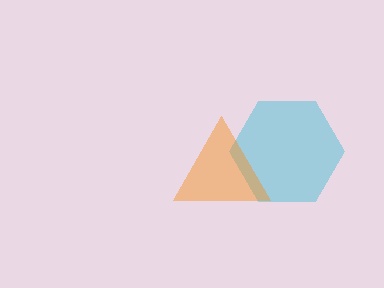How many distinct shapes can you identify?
There are 2 distinct shapes: a cyan hexagon, an orange triangle.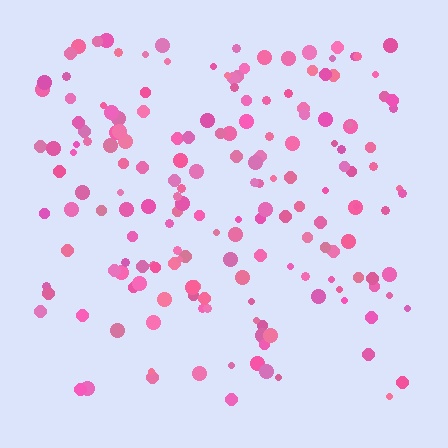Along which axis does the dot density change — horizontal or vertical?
Vertical.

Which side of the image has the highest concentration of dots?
The top.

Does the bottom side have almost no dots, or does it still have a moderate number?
Still a moderate number, just noticeably fewer than the top.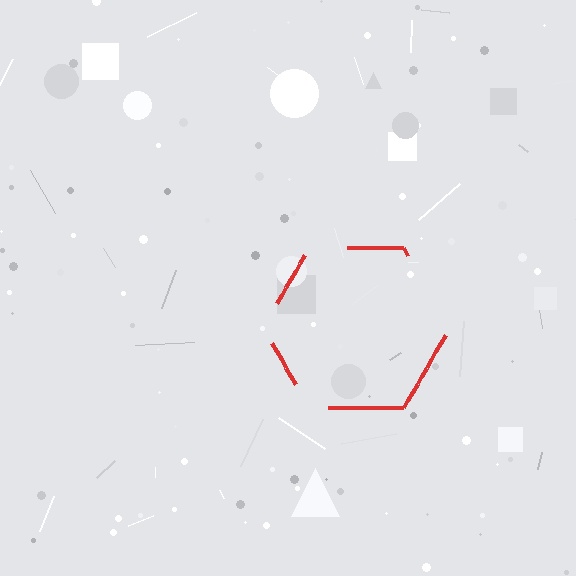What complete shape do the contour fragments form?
The contour fragments form a hexagon.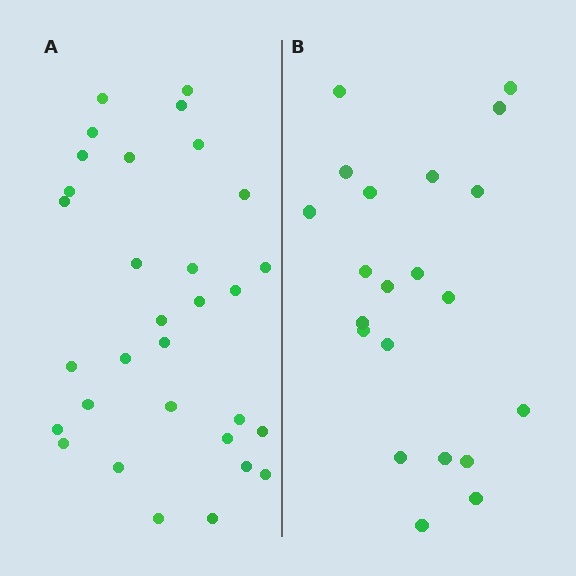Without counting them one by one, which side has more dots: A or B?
Region A (the left region) has more dots.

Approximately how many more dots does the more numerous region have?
Region A has roughly 10 or so more dots than region B.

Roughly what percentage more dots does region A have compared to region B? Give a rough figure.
About 50% more.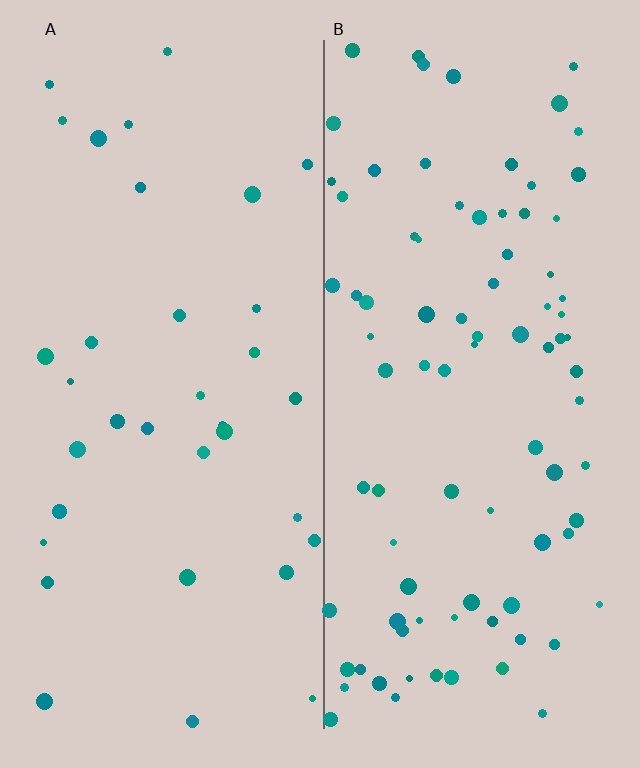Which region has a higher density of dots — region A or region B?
B (the right).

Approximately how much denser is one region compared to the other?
Approximately 2.6× — region B over region A.